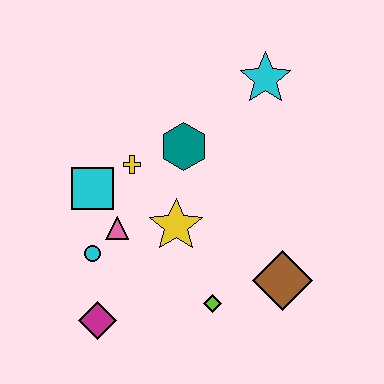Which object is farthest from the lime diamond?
The cyan star is farthest from the lime diamond.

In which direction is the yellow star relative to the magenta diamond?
The yellow star is above the magenta diamond.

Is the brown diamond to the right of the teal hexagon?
Yes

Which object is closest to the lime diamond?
The brown diamond is closest to the lime diamond.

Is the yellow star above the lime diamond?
Yes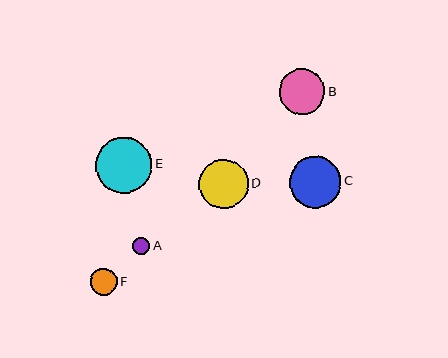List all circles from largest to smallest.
From largest to smallest: E, C, D, B, F, A.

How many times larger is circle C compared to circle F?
Circle C is approximately 1.9 times the size of circle F.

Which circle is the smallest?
Circle A is the smallest with a size of approximately 17 pixels.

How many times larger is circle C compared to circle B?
Circle C is approximately 1.1 times the size of circle B.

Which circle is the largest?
Circle E is the largest with a size of approximately 56 pixels.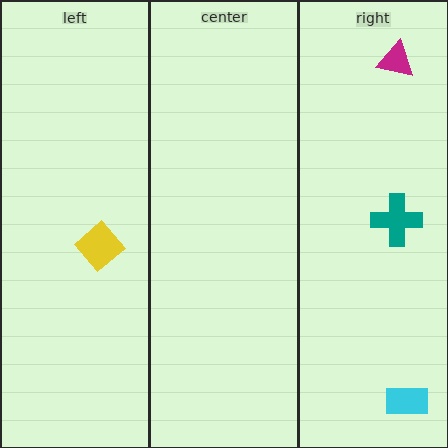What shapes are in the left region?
The yellow diamond.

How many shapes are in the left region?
1.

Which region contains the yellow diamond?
The left region.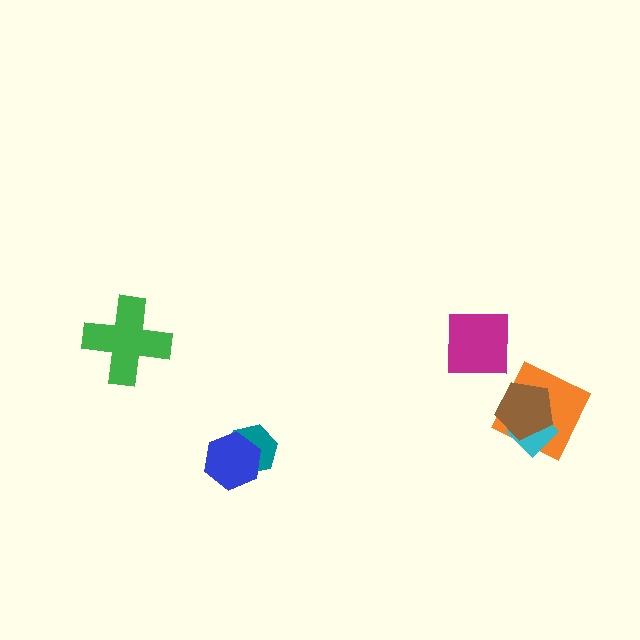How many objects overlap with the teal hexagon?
1 object overlaps with the teal hexagon.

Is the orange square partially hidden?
Yes, it is partially covered by another shape.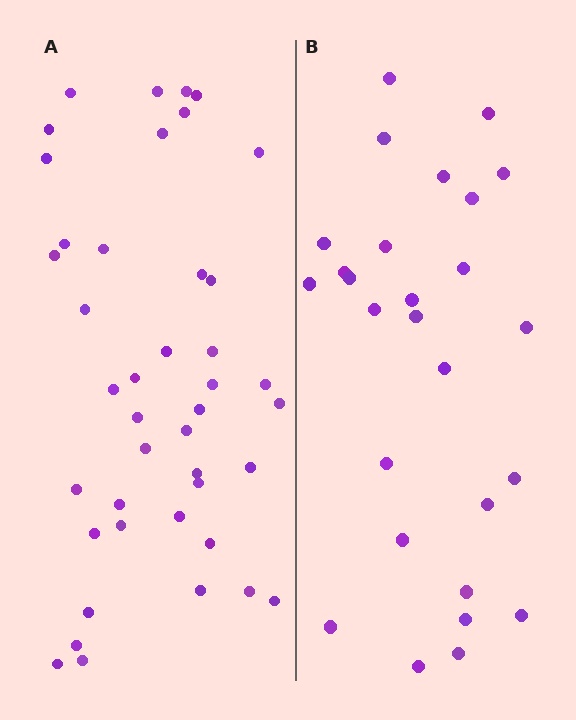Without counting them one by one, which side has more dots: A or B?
Region A (the left region) has more dots.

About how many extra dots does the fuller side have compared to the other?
Region A has approximately 15 more dots than region B.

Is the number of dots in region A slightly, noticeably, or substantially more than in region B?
Region A has substantially more. The ratio is roughly 1.6 to 1.